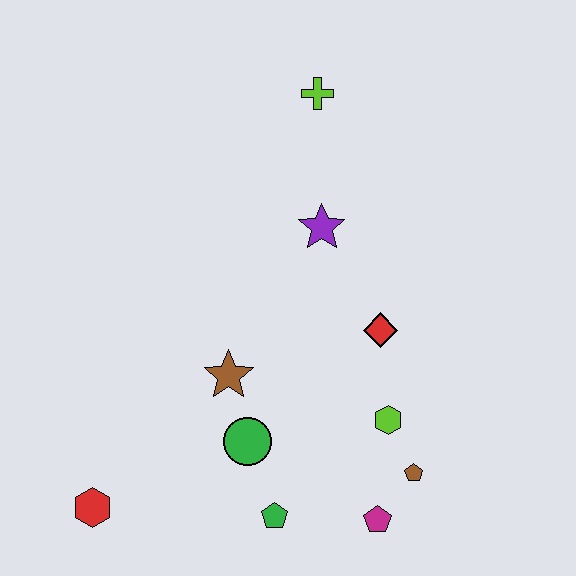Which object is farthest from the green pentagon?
The lime cross is farthest from the green pentagon.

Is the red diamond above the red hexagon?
Yes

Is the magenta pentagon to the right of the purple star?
Yes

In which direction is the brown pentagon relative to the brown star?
The brown pentagon is to the right of the brown star.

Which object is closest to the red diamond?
The lime hexagon is closest to the red diamond.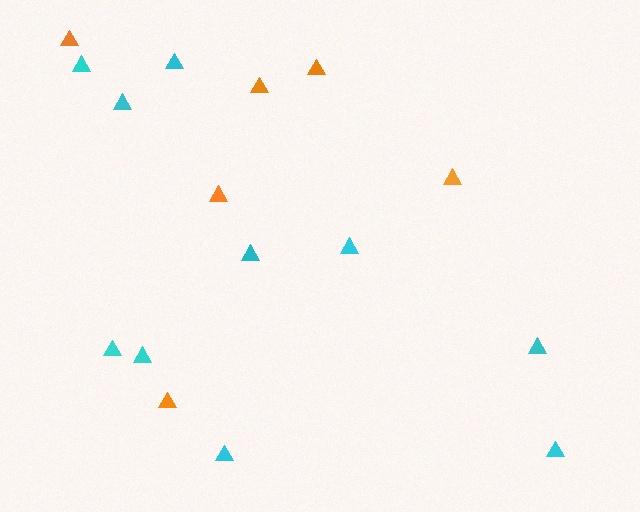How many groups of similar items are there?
There are 2 groups: one group of cyan triangles (10) and one group of orange triangles (6).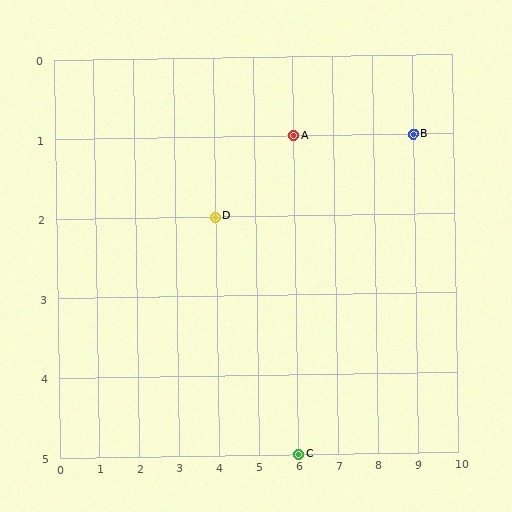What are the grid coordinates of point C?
Point C is at grid coordinates (6, 5).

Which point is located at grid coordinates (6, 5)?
Point C is at (6, 5).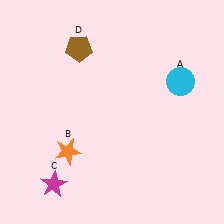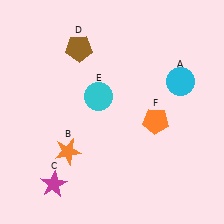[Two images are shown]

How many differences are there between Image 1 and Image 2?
There are 2 differences between the two images.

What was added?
A cyan circle (E), an orange pentagon (F) were added in Image 2.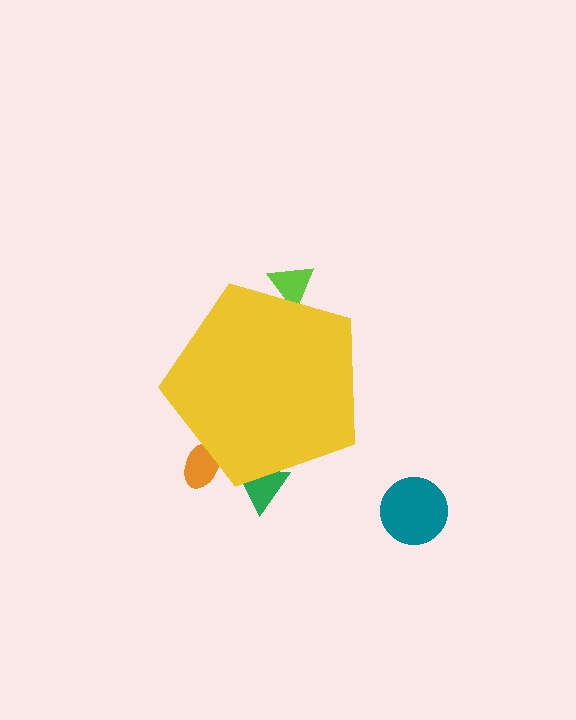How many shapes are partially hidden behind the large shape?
3 shapes are partially hidden.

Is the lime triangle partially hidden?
Yes, the lime triangle is partially hidden behind the yellow pentagon.